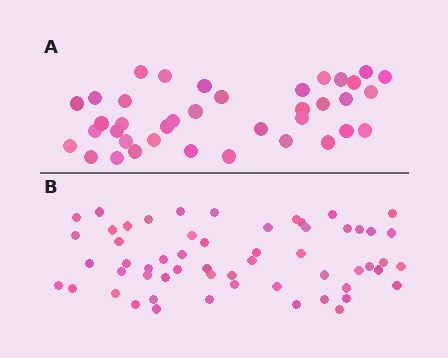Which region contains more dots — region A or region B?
Region B (the bottom region) has more dots.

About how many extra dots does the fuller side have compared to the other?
Region B has approximately 20 more dots than region A.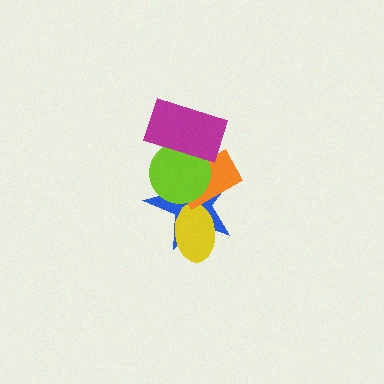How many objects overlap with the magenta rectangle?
3 objects overlap with the magenta rectangle.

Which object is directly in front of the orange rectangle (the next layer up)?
The lime circle is directly in front of the orange rectangle.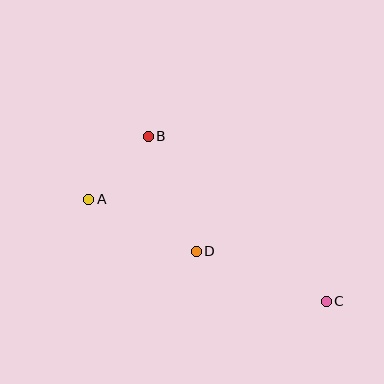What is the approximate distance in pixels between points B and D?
The distance between B and D is approximately 124 pixels.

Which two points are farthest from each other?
Points A and C are farthest from each other.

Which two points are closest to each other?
Points A and B are closest to each other.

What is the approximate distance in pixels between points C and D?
The distance between C and D is approximately 139 pixels.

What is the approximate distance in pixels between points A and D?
The distance between A and D is approximately 119 pixels.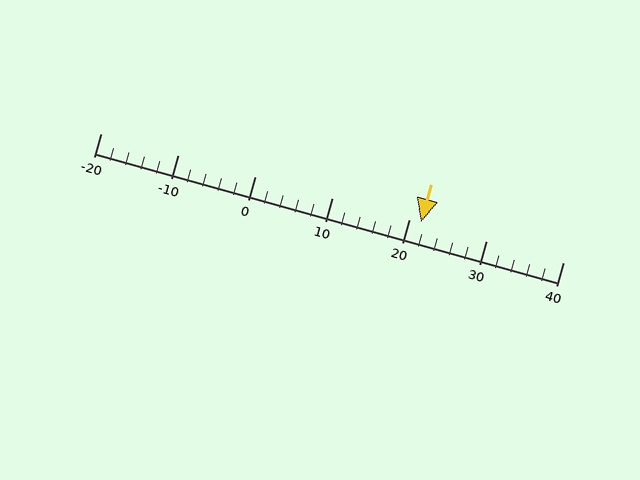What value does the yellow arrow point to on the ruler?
The yellow arrow points to approximately 22.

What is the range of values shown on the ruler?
The ruler shows values from -20 to 40.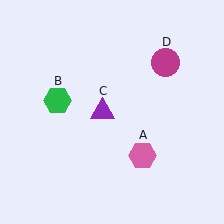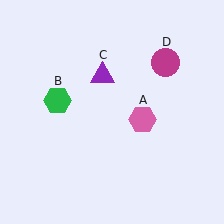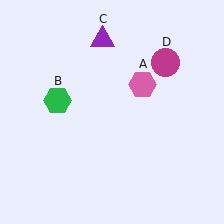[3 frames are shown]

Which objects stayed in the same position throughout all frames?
Green hexagon (object B) and magenta circle (object D) remained stationary.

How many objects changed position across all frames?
2 objects changed position: pink hexagon (object A), purple triangle (object C).